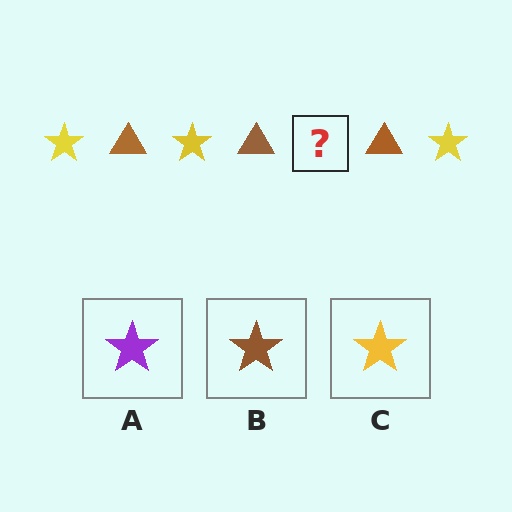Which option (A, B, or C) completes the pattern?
C.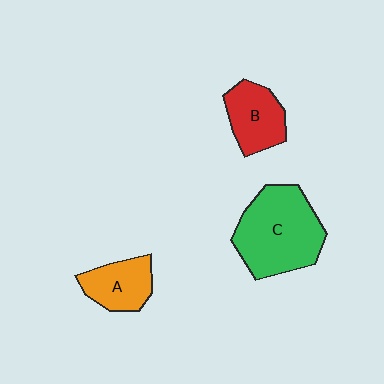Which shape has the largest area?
Shape C (green).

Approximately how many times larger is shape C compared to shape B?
Approximately 1.9 times.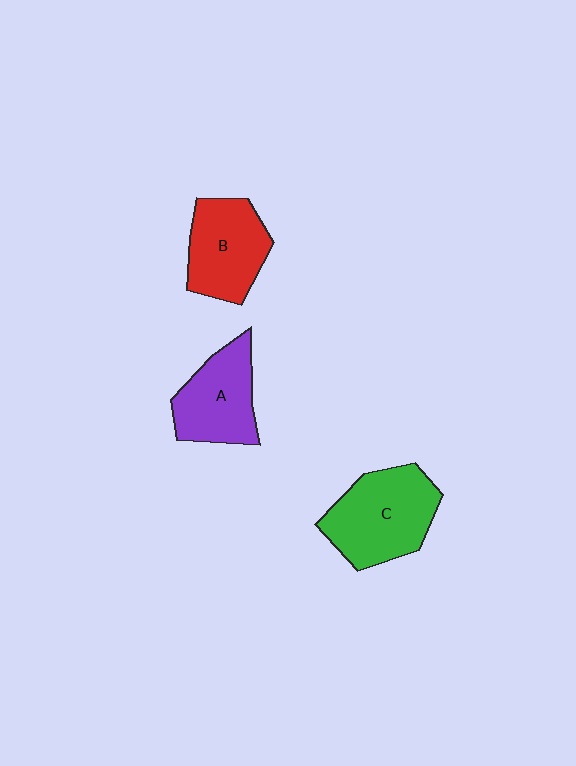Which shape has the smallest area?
Shape A (purple).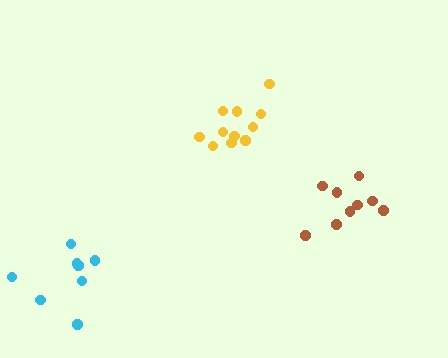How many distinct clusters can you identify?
There are 3 distinct clusters.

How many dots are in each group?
Group 1: 9 dots, Group 2: 8 dots, Group 3: 11 dots (28 total).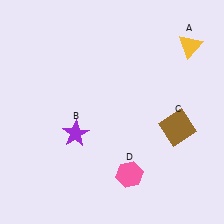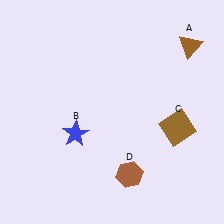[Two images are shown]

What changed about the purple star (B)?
In Image 1, B is purple. In Image 2, it changed to blue.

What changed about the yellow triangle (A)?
In Image 1, A is yellow. In Image 2, it changed to brown.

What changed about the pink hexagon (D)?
In Image 1, D is pink. In Image 2, it changed to brown.